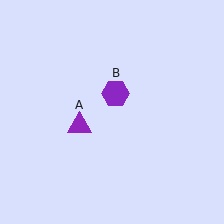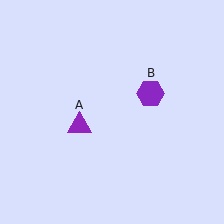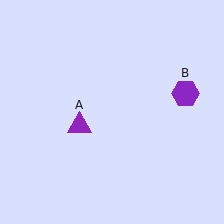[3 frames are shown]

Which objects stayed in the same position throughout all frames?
Purple triangle (object A) remained stationary.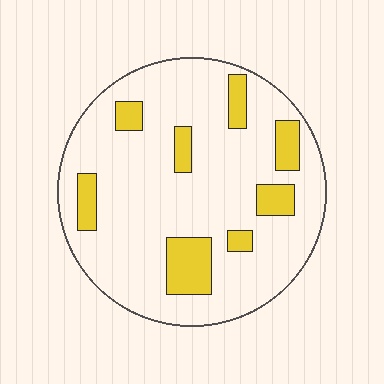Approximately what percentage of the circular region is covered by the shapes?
Approximately 15%.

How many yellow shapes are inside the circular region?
8.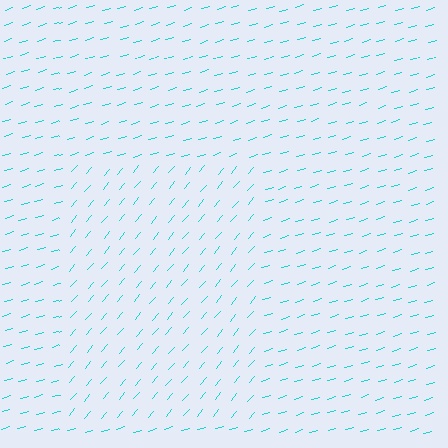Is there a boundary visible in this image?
Yes, there is a texture boundary formed by a change in line orientation.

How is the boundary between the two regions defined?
The boundary is defined purely by a change in line orientation (approximately 33 degrees difference). All lines are the same color and thickness.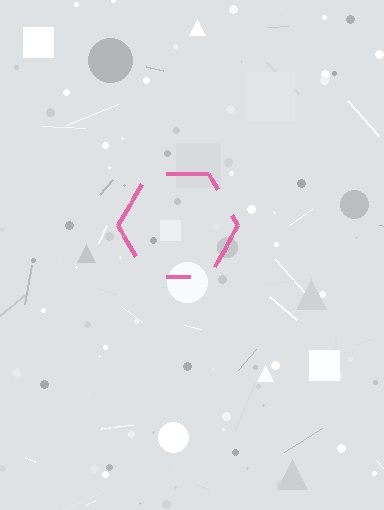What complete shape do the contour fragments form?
The contour fragments form a hexagon.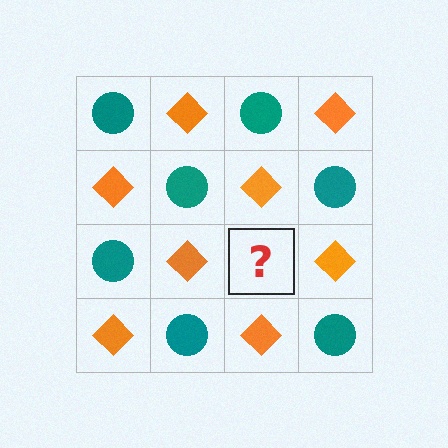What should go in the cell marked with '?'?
The missing cell should contain a teal circle.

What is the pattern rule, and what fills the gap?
The rule is that it alternates teal circle and orange diamond in a checkerboard pattern. The gap should be filled with a teal circle.